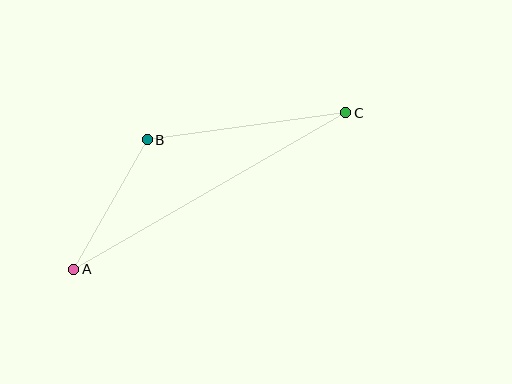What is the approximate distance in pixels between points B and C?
The distance between B and C is approximately 200 pixels.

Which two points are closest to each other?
Points A and B are closest to each other.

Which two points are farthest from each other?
Points A and C are farthest from each other.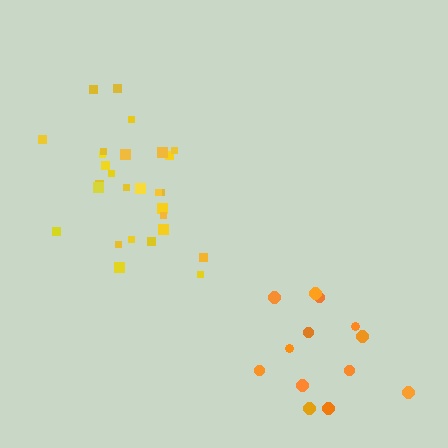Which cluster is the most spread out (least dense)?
Orange.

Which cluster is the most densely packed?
Yellow.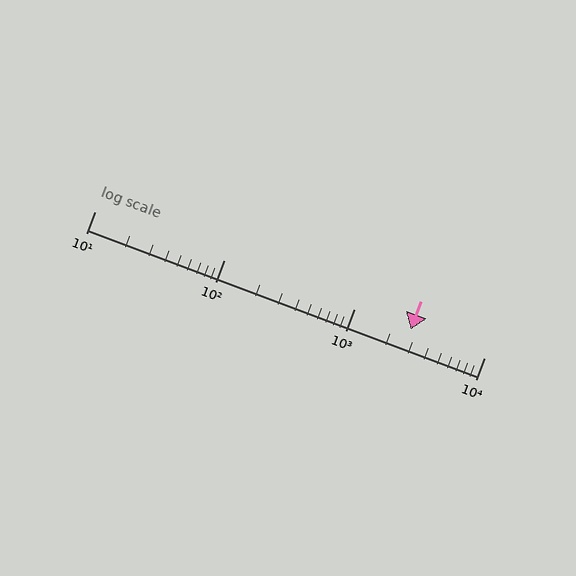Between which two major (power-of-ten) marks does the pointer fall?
The pointer is between 1000 and 10000.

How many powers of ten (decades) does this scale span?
The scale spans 3 decades, from 10 to 10000.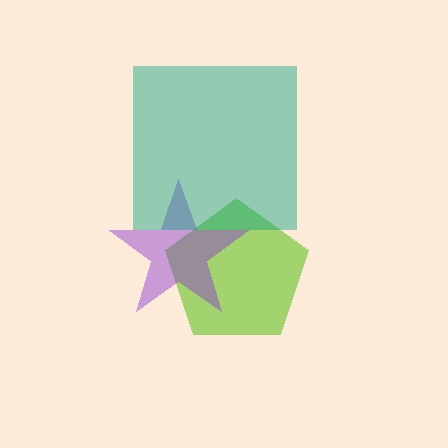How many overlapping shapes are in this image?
There are 3 overlapping shapes in the image.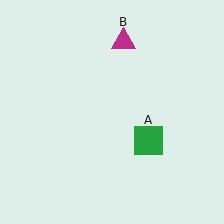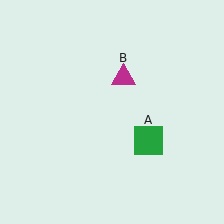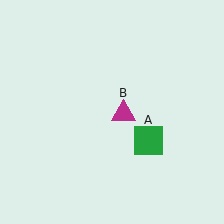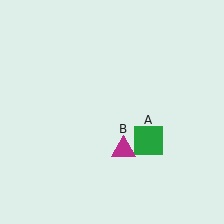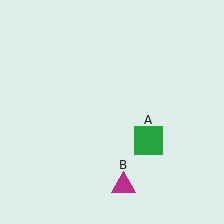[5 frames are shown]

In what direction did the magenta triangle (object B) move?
The magenta triangle (object B) moved down.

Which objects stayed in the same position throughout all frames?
Green square (object A) remained stationary.